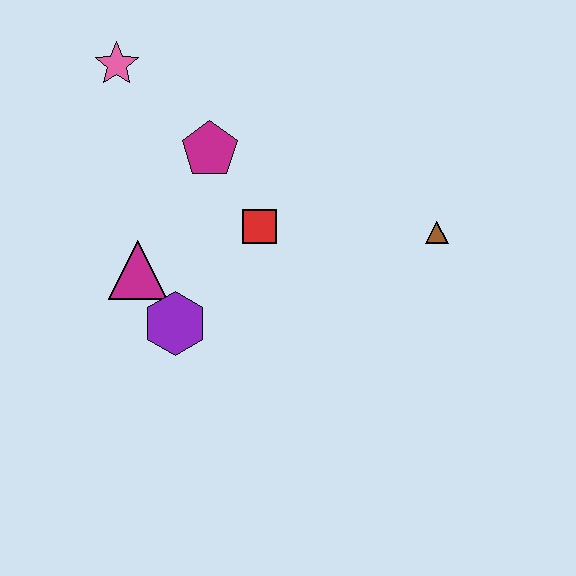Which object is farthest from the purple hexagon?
The brown triangle is farthest from the purple hexagon.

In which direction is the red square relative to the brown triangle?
The red square is to the left of the brown triangle.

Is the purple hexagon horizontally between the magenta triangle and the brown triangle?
Yes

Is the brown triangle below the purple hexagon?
No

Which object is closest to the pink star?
The magenta pentagon is closest to the pink star.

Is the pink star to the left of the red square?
Yes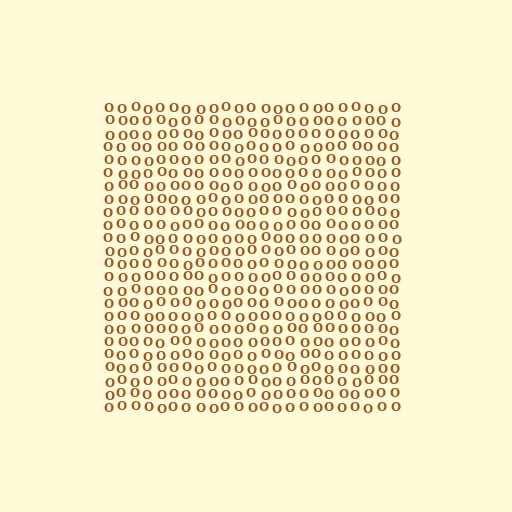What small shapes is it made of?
It is made of small letter O's.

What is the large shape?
The large shape is a square.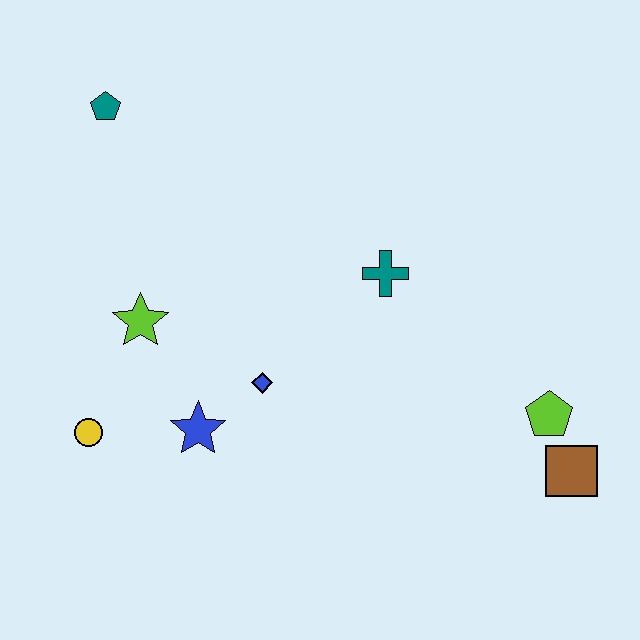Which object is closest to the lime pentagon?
The brown square is closest to the lime pentagon.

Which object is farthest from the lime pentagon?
The teal pentagon is farthest from the lime pentagon.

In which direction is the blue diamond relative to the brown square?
The blue diamond is to the left of the brown square.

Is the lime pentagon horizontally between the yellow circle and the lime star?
No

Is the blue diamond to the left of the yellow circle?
No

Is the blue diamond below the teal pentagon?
Yes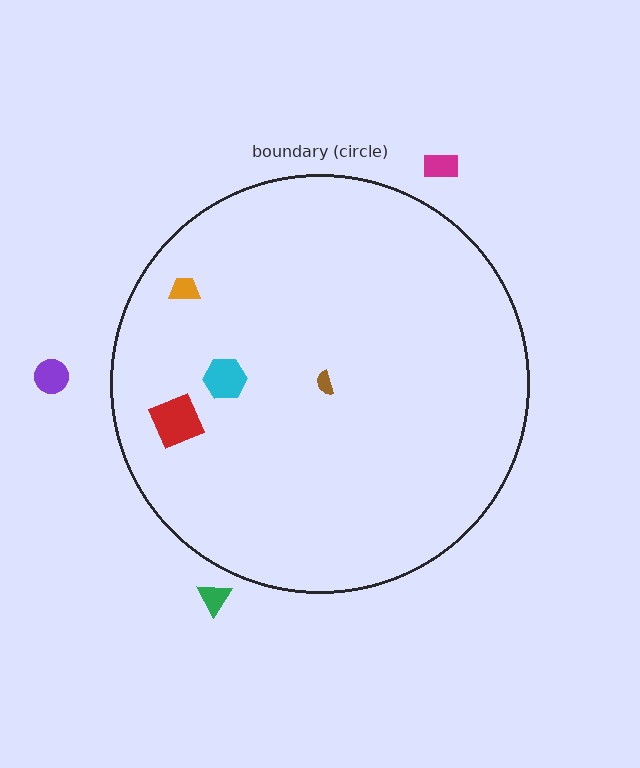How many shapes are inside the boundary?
4 inside, 3 outside.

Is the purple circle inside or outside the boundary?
Outside.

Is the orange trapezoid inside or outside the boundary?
Inside.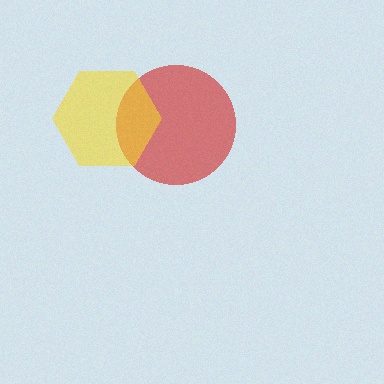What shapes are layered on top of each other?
The layered shapes are: a red circle, a yellow hexagon.